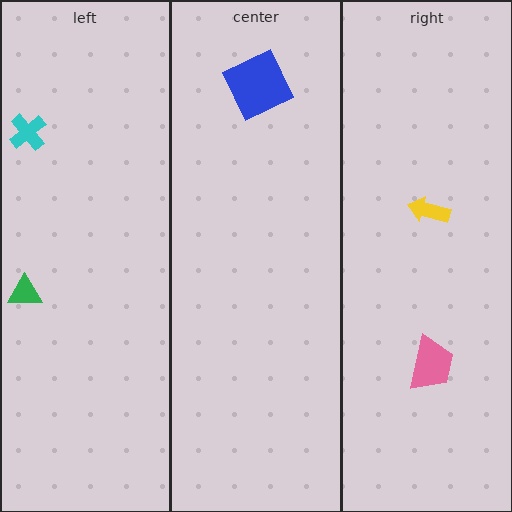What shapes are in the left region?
The cyan cross, the green triangle.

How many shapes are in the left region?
2.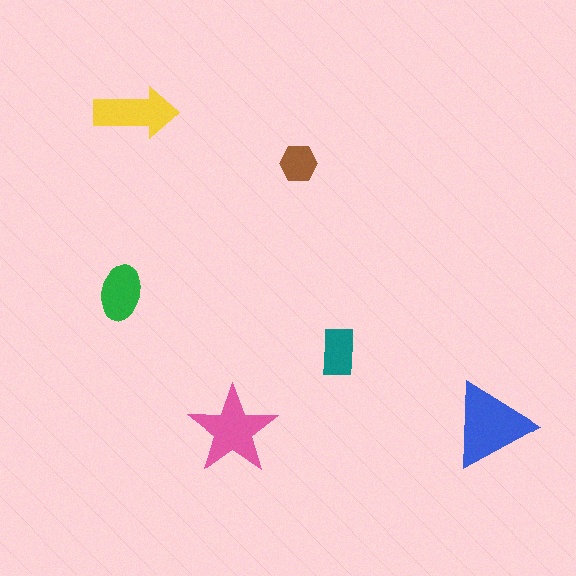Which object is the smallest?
The brown hexagon.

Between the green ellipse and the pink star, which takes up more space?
The pink star.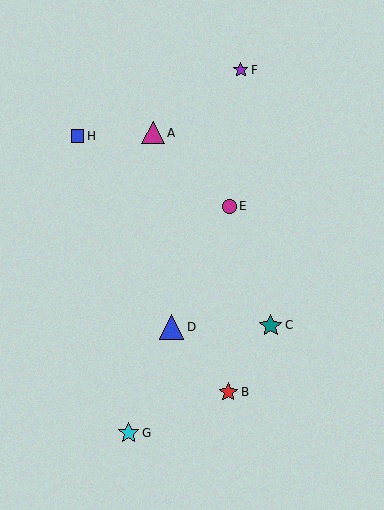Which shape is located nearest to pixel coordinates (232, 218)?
The magenta circle (labeled E) at (229, 206) is nearest to that location.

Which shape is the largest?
The blue triangle (labeled D) is the largest.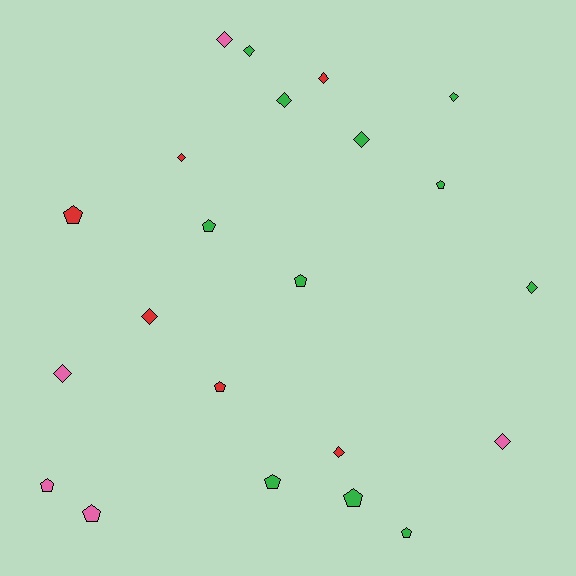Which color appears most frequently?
Green, with 11 objects.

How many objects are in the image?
There are 22 objects.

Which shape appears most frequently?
Diamond, with 12 objects.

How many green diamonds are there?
There are 5 green diamonds.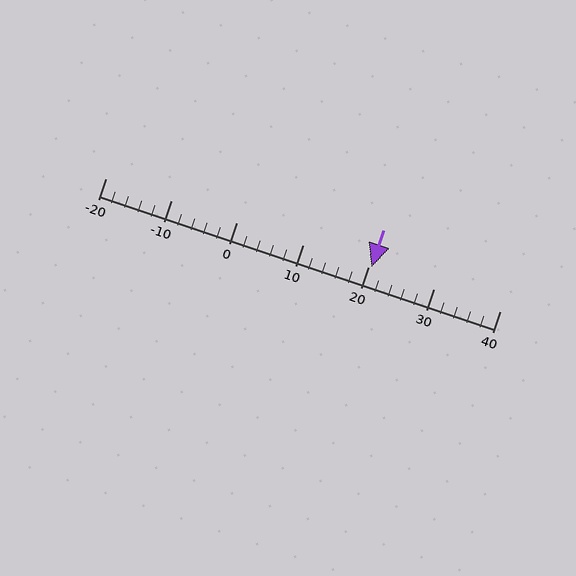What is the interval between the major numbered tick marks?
The major tick marks are spaced 10 units apart.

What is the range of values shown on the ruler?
The ruler shows values from -20 to 40.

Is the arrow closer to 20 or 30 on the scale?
The arrow is closer to 20.